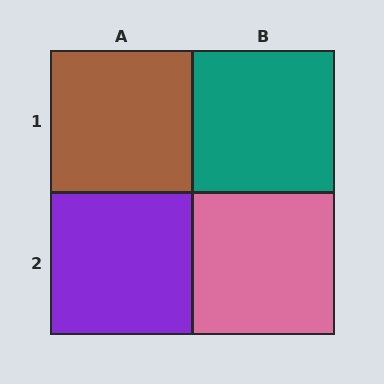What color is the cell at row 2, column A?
Purple.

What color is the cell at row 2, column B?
Pink.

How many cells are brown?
1 cell is brown.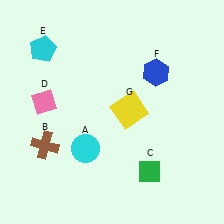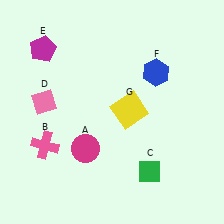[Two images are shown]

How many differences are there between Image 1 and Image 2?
There are 3 differences between the two images.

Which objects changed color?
A changed from cyan to magenta. B changed from brown to pink. E changed from cyan to magenta.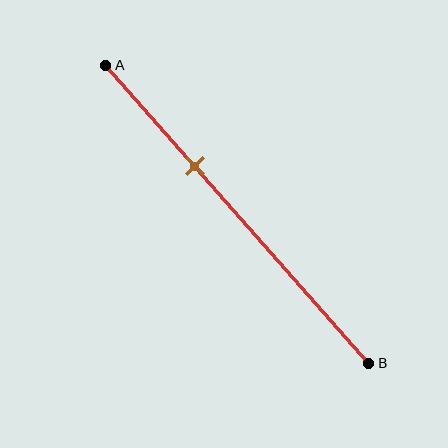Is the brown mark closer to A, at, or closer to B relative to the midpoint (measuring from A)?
The brown mark is closer to point A than the midpoint of segment AB.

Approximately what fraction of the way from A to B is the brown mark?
The brown mark is approximately 35% of the way from A to B.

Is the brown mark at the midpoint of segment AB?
No, the mark is at about 35% from A, not at the 50% midpoint.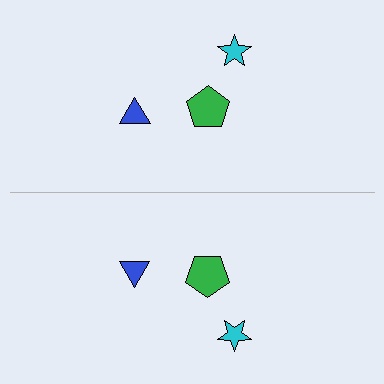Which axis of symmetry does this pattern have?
The pattern has a horizontal axis of symmetry running through the center of the image.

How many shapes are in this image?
There are 6 shapes in this image.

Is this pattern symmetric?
Yes, this pattern has bilateral (reflection) symmetry.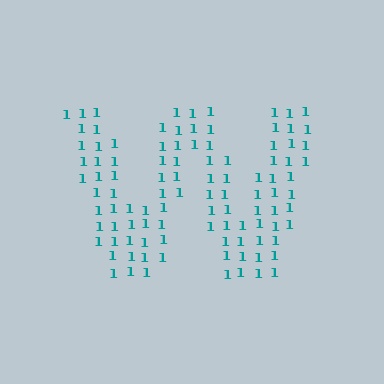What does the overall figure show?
The overall figure shows the letter W.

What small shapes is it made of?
It is made of small digit 1's.